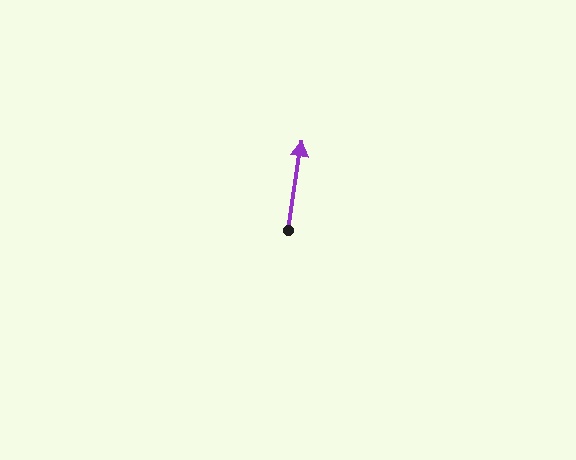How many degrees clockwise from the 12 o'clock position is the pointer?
Approximately 9 degrees.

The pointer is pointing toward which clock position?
Roughly 12 o'clock.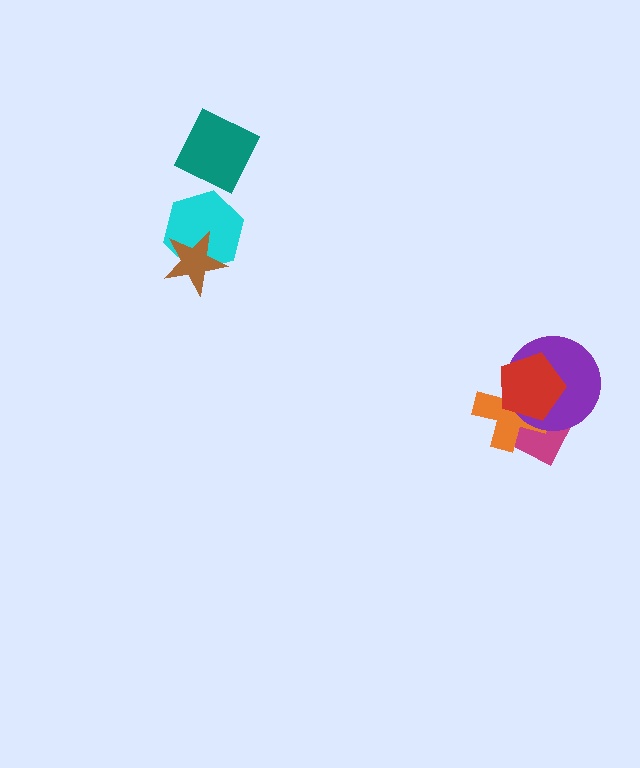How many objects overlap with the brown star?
1 object overlaps with the brown star.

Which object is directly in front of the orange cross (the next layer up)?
The purple circle is directly in front of the orange cross.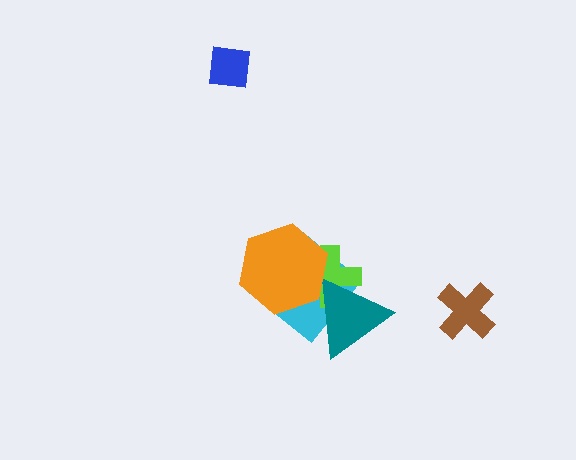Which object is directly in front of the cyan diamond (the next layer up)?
The lime cross is directly in front of the cyan diamond.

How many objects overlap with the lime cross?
3 objects overlap with the lime cross.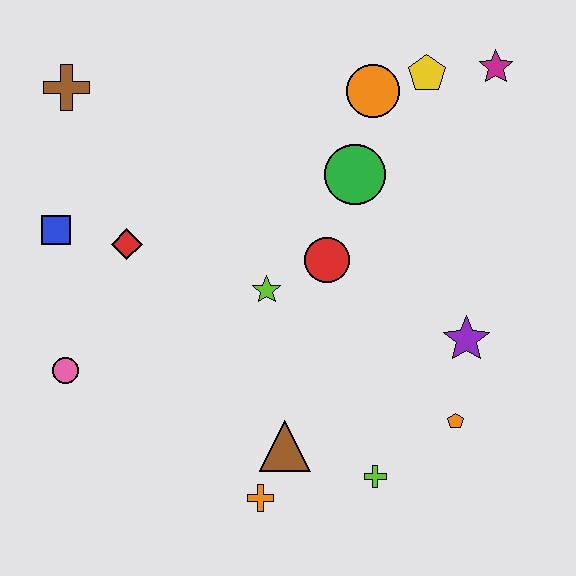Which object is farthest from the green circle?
The pink circle is farthest from the green circle.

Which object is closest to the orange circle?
The yellow pentagon is closest to the orange circle.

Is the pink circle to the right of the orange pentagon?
No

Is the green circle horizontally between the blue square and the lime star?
No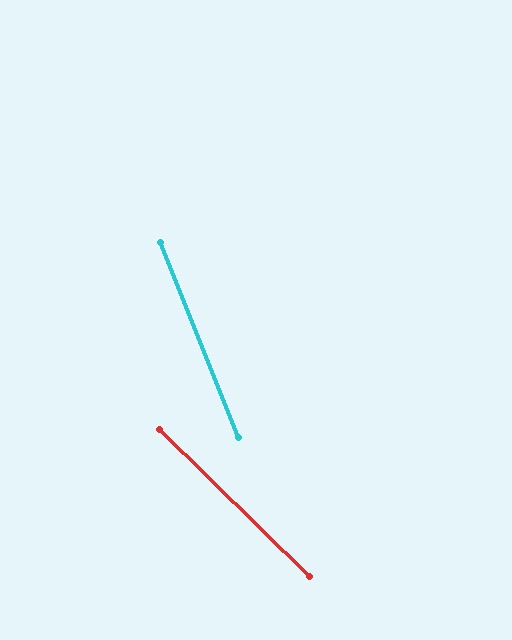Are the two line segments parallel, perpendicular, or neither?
Neither parallel nor perpendicular — they differ by about 24°.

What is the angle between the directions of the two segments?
Approximately 24 degrees.